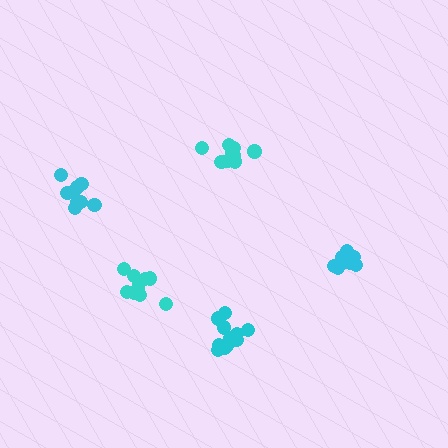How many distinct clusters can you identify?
There are 5 distinct clusters.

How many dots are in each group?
Group 1: 9 dots, Group 2: 10 dots, Group 3: 11 dots, Group 4: 8 dots, Group 5: 13 dots (51 total).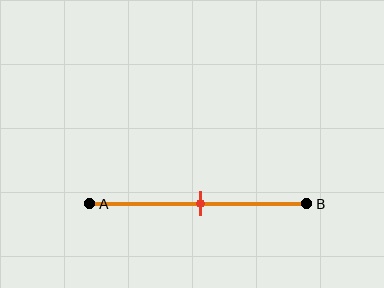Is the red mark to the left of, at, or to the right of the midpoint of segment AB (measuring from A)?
The red mark is approximately at the midpoint of segment AB.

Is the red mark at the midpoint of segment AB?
Yes, the mark is approximately at the midpoint.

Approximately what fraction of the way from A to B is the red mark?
The red mark is approximately 50% of the way from A to B.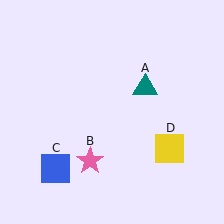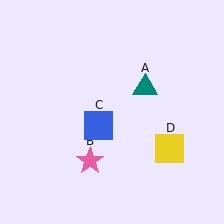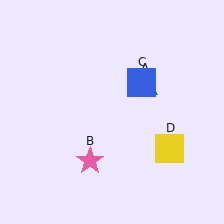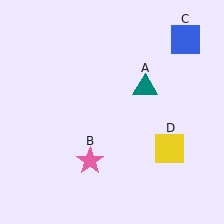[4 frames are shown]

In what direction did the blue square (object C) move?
The blue square (object C) moved up and to the right.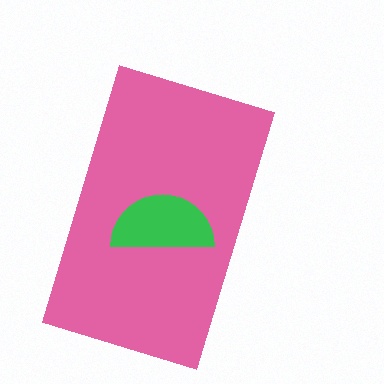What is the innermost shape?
The green semicircle.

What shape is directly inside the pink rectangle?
The green semicircle.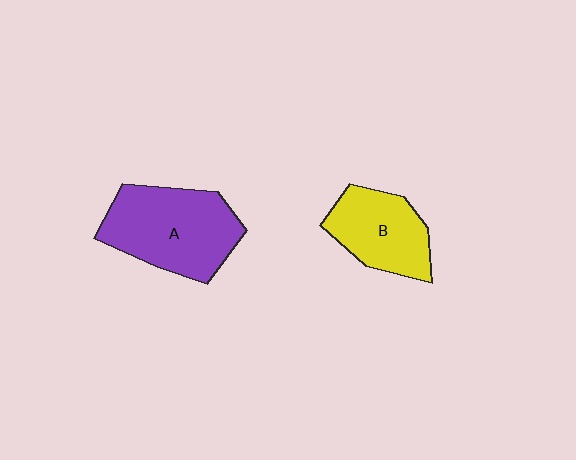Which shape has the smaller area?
Shape B (yellow).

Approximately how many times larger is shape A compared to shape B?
Approximately 1.4 times.